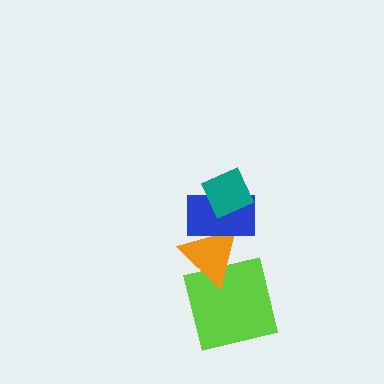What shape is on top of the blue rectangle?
The teal diamond is on top of the blue rectangle.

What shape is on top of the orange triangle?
The blue rectangle is on top of the orange triangle.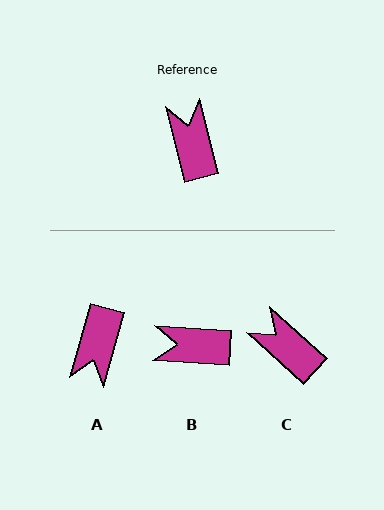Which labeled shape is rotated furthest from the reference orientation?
A, about 151 degrees away.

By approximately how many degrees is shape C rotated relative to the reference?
Approximately 35 degrees counter-clockwise.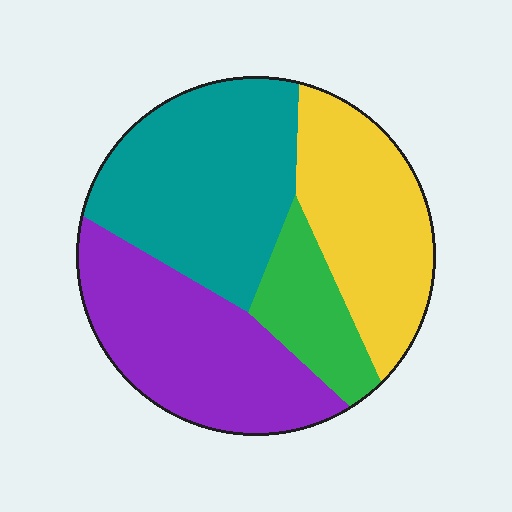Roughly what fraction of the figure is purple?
Purple covers around 30% of the figure.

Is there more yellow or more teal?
Teal.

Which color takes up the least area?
Green, at roughly 10%.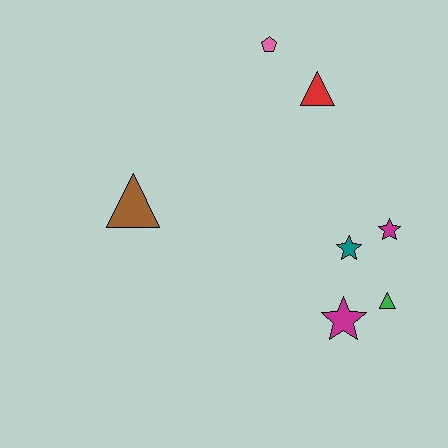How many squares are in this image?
There are no squares.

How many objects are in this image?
There are 7 objects.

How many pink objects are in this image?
There is 1 pink object.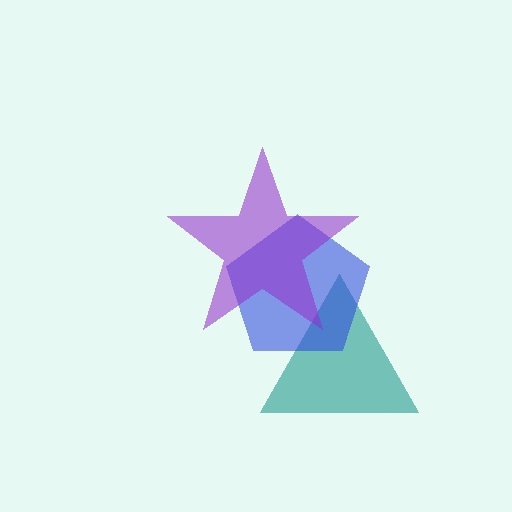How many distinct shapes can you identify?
There are 3 distinct shapes: a teal triangle, a blue pentagon, a purple star.